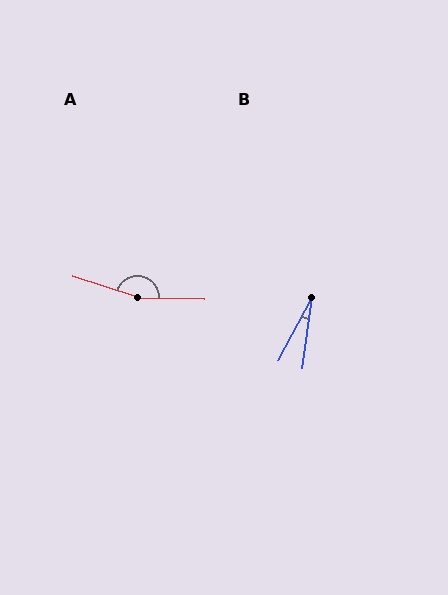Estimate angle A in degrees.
Approximately 163 degrees.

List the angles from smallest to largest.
B (20°), A (163°).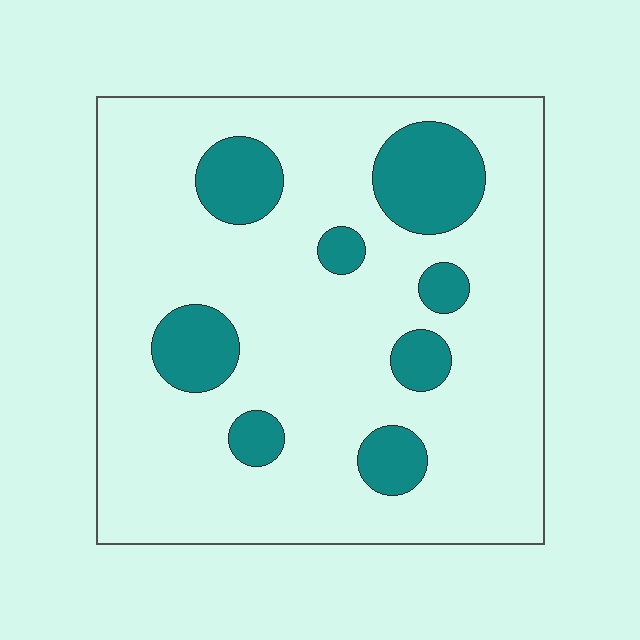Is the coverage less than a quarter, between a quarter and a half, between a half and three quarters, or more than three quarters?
Less than a quarter.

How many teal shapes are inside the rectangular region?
8.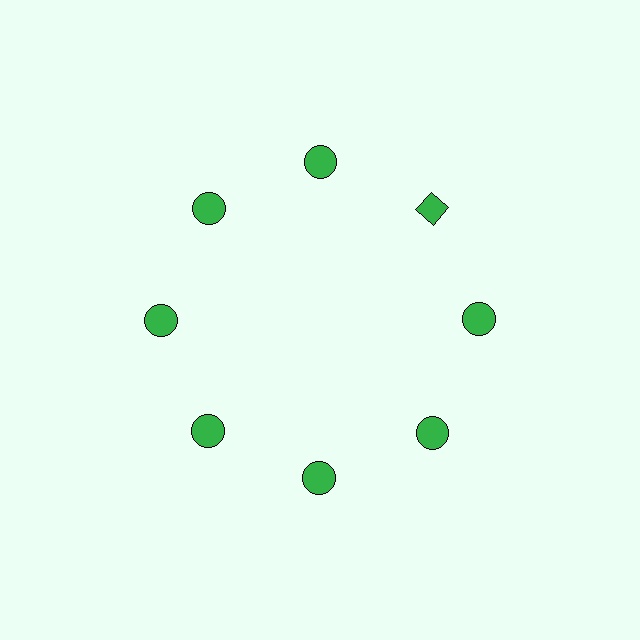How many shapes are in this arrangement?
There are 8 shapes arranged in a ring pattern.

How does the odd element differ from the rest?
It has a different shape: diamond instead of circle.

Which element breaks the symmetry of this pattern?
The green diamond at roughly the 2 o'clock position breaks the symmetry. All other shapes are green circles.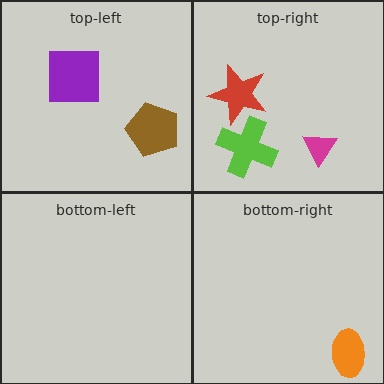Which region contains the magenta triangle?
The top-right region.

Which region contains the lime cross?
The top-right region.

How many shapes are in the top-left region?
2.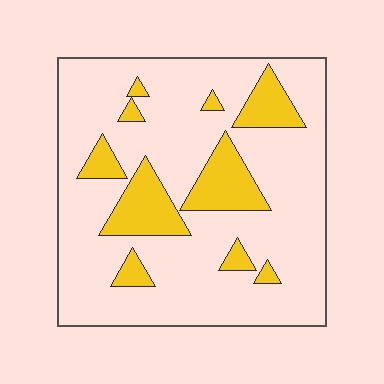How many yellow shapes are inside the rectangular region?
10.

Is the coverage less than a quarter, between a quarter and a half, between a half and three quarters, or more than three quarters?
Less than a quarter.